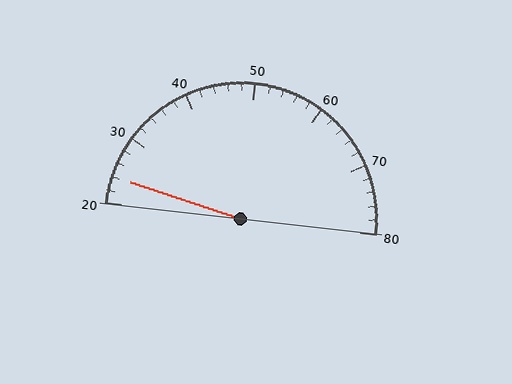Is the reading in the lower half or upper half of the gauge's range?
The reading is in the lower half of the range (20 to 80).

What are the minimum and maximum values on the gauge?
The gauge ranges from 20 to 80.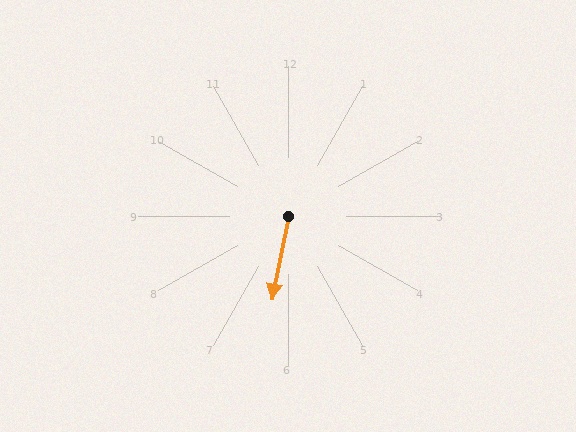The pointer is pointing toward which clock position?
Roughly 6 o'clock.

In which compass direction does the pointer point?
South.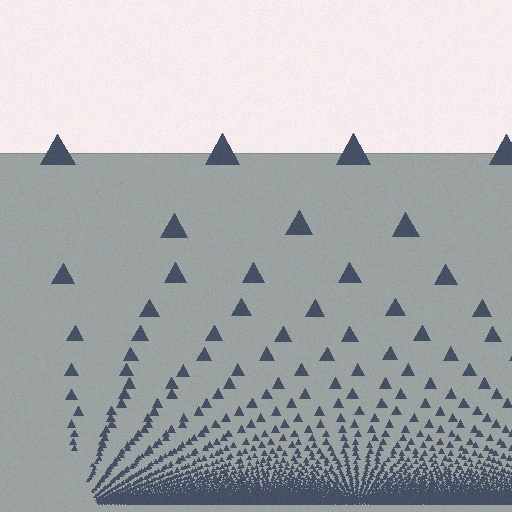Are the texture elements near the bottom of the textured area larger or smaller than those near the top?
Smaller. The gradient is inverted — elements near the bottom are smaller and denser.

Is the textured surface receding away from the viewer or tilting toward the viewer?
The surface appears to tilt toward the viewer. Texture elements get larger and sparser toward the top.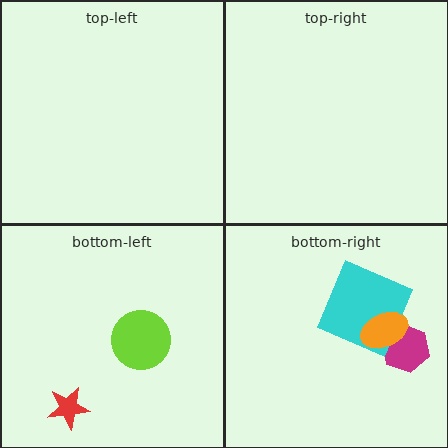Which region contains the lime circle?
The bottom-left region.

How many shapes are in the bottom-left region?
2.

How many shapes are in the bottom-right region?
3.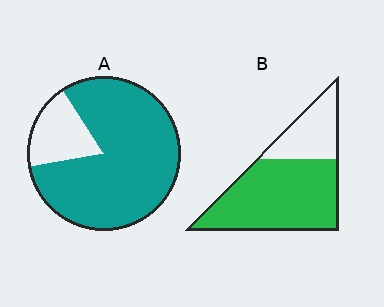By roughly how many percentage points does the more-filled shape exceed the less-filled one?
By roughly 10 percentage points (A over B).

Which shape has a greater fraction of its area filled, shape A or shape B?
Shape A.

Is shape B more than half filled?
Yes.